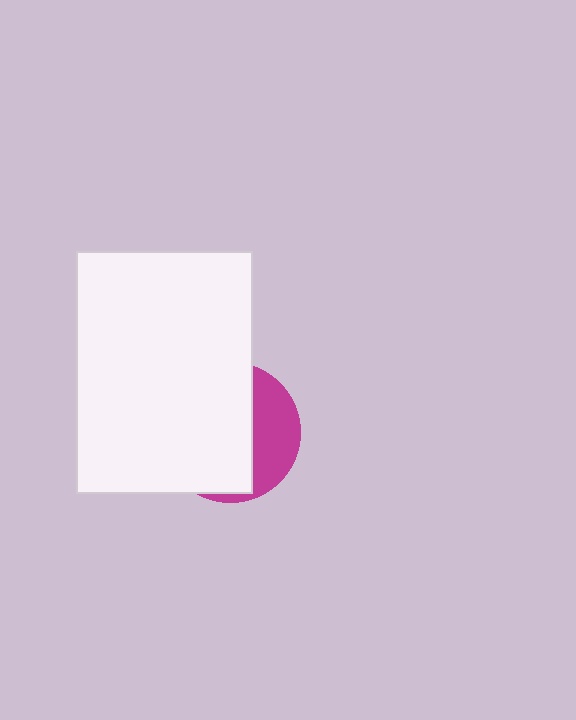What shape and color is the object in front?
The object in front is a white rectangle.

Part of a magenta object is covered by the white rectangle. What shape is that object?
It is a circle.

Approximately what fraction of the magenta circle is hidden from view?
Roughly 68% of the magenta circle is hidden behind the white rectangle.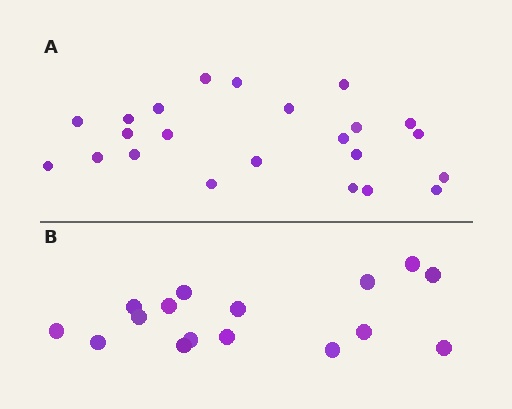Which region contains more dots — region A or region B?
Region A (the top region) has more dots.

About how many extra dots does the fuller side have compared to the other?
Region A has roughly 8 or so more dots than region B.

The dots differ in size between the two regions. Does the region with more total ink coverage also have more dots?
No. Region B has more total ink coverage because its dots are larger, but region A actually contains more individual dots. Total area can be misleading — the number of items is what matters here.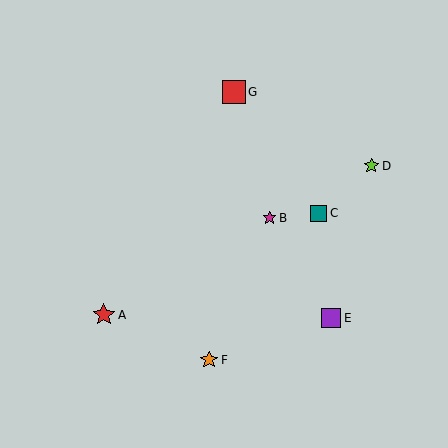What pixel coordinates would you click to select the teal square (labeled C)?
Click at (319, 213) to select the teal square C.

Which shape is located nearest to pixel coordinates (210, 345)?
The orange star (labeled F) at (209, 360) is nearest to that location.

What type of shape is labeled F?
Shape F is an orange star.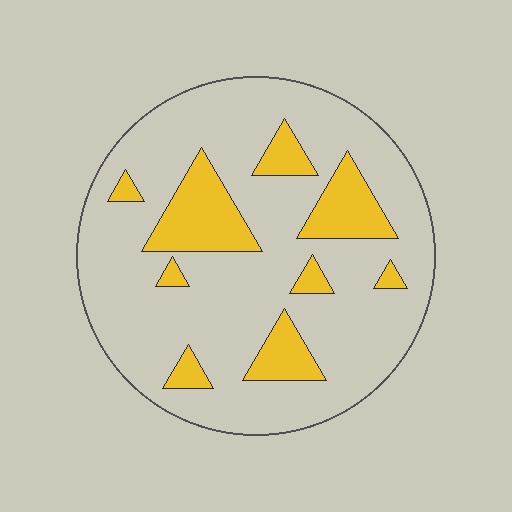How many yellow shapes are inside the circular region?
9.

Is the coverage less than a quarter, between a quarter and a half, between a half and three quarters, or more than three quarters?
Less than a quarter.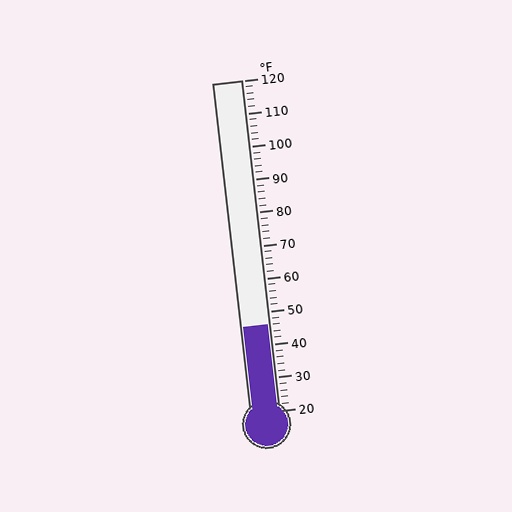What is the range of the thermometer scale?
The thermometer scale ranges from 20°F to 120°F.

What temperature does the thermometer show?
The thermometer shows approximately 46°F.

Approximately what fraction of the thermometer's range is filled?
The thermometer is filled to approximately 25% of its range.